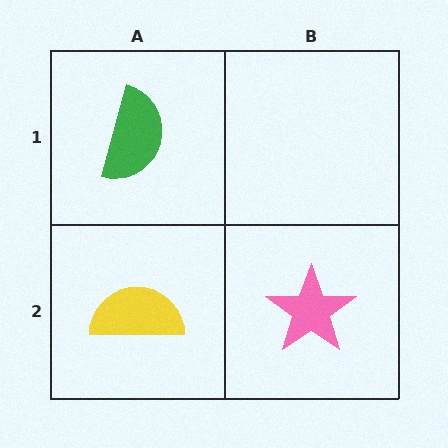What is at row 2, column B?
A pink star.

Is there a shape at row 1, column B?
No, that cell is empty.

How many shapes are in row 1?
1 shape.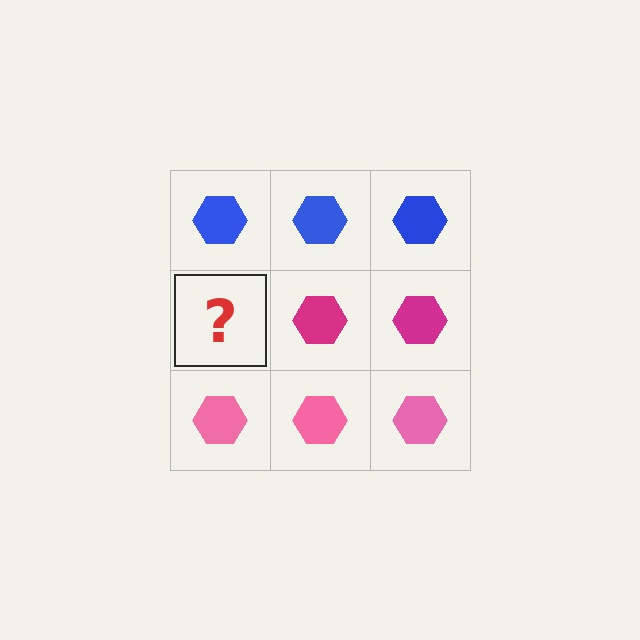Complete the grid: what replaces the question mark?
The question mark should be replaced with a magenta hexagon.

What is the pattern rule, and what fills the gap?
The rule is that each row has a consistent color. The gap should be filled with a magenta hexagon.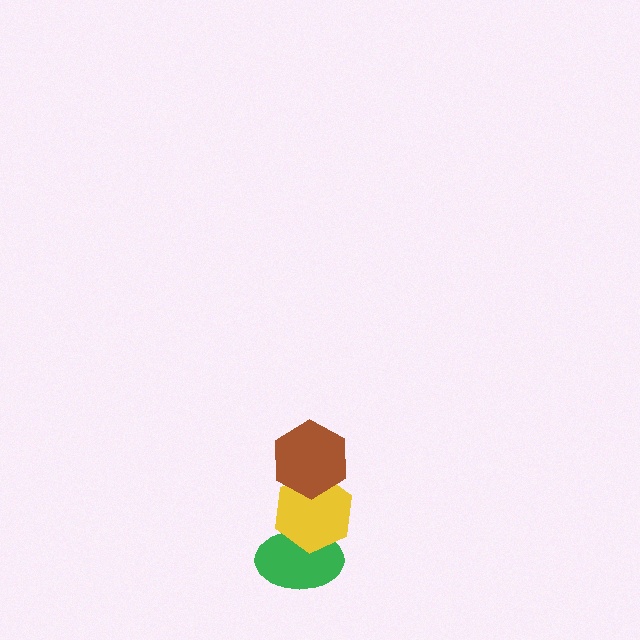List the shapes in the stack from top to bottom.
From top to bottom: the brown hexagon, the yellow hexagon, the green ellipse.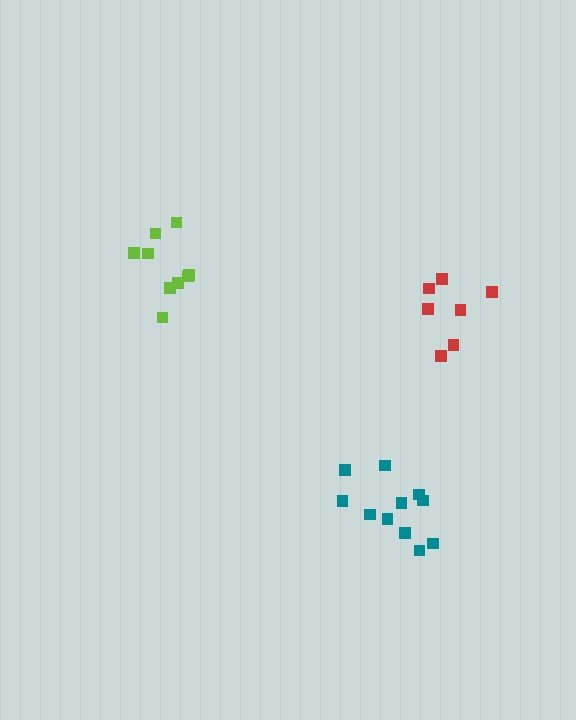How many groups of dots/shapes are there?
There are 3 groups.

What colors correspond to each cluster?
The clusters are colored: red, teal, lime.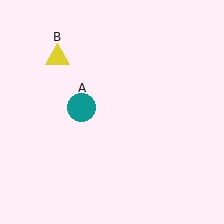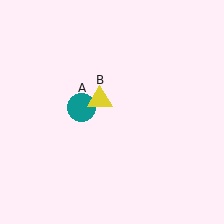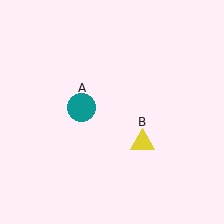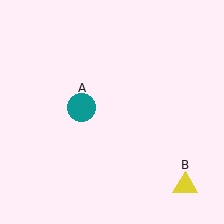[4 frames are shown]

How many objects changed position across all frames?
1 object changed position: yellow triangle (object B).